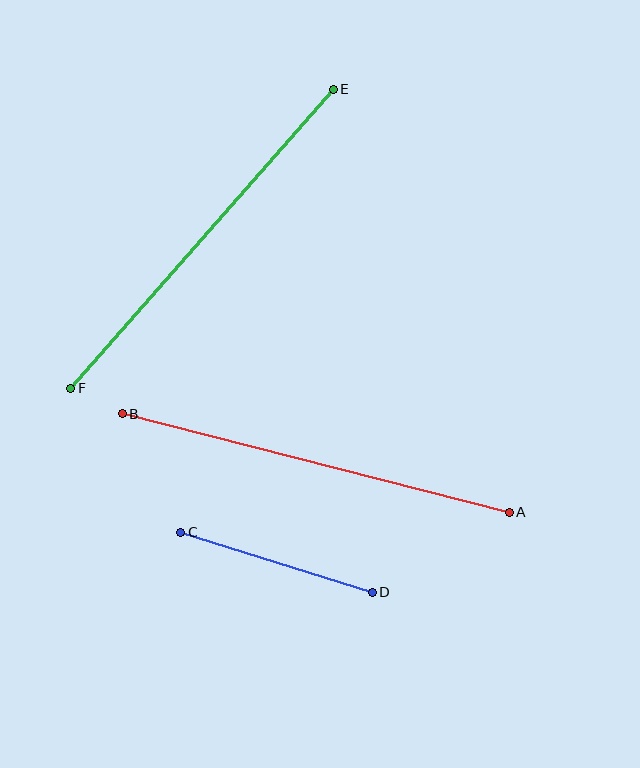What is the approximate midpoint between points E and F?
The midpoint is at approximately (202, 239) pixels.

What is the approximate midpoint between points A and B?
The midpoint is at approximately (316, 463) pixels.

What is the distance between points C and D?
The distance is approximately 201 pixels.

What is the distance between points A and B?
The distance is approximately 400 pixels.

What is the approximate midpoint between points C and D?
The midpoint is at approximately (276, 562) pixels.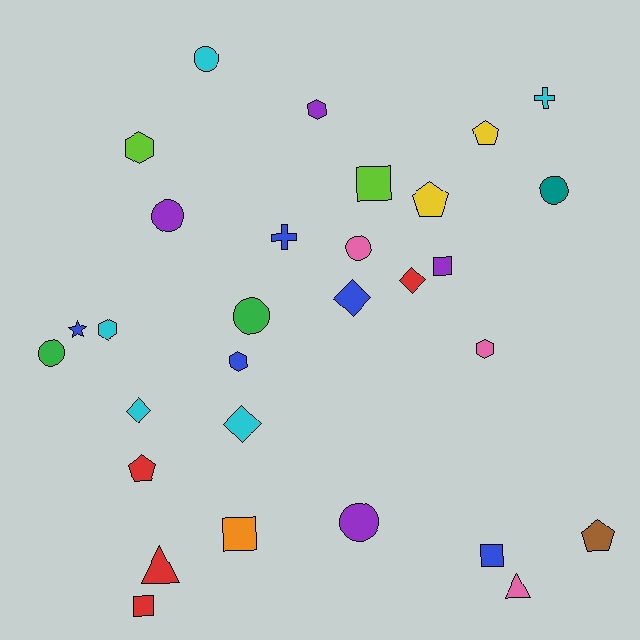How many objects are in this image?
There are 30 objects.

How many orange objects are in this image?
There is 1 orange object.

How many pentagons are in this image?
There are 4 pentagons.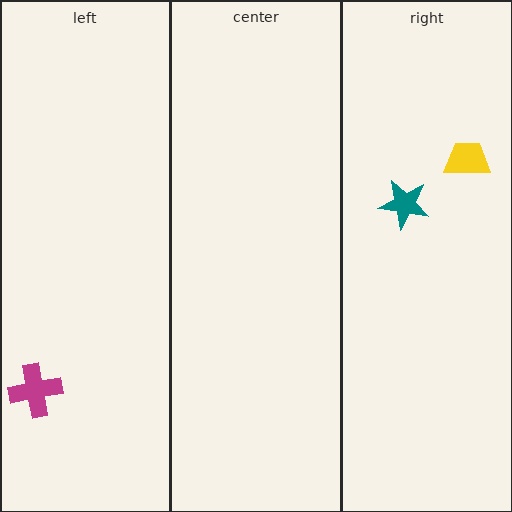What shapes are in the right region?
The yellow trapezoid, the teal star.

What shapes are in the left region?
The magenta cross.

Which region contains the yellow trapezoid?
The right region.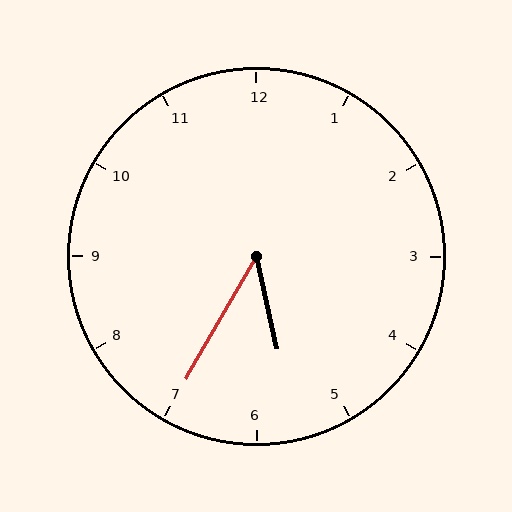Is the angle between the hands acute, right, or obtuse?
It is acute.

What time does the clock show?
5:35.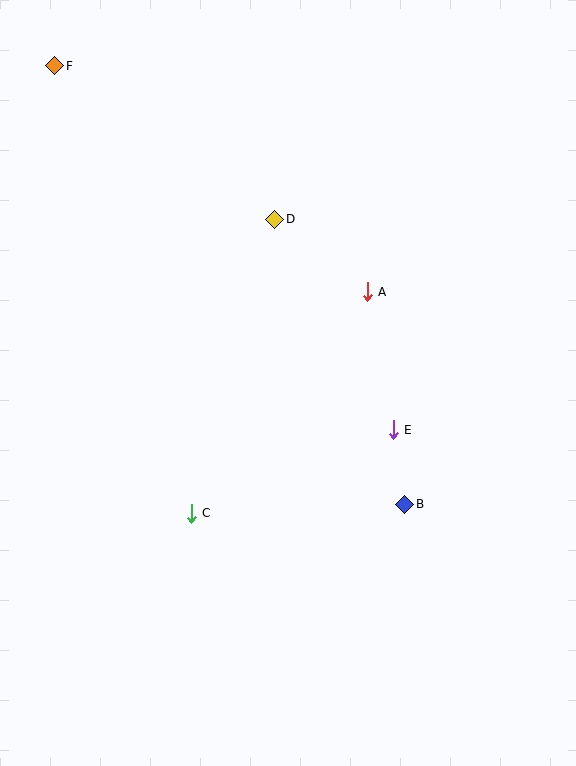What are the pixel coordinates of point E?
Point E is at (393, 430).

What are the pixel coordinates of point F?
Point F is at (55, 66).